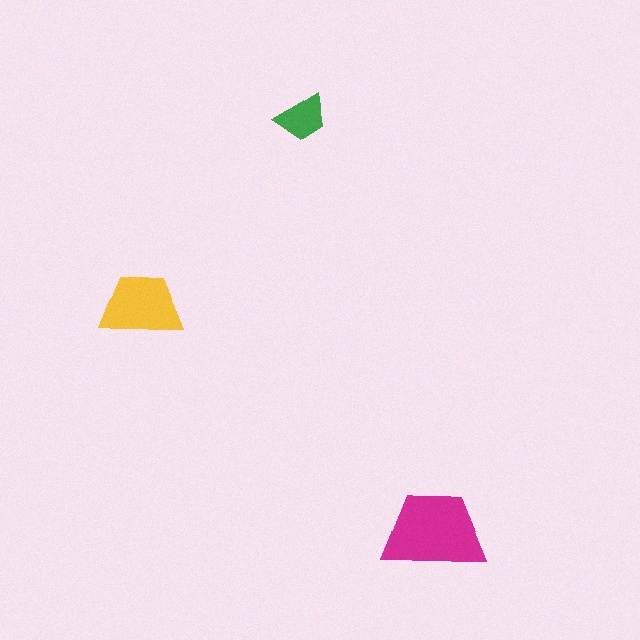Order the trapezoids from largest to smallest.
the magenta one, the yellow one, the green one.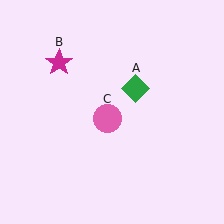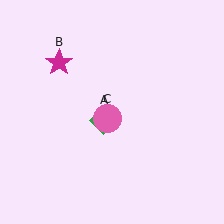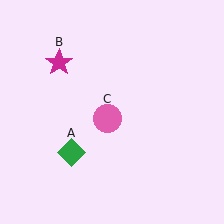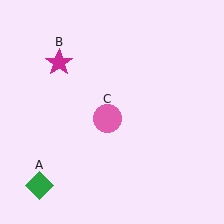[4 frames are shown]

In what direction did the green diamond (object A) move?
The green diamond (object A) moved down and to the left.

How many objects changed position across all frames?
1 object changed position: green diamond (object A).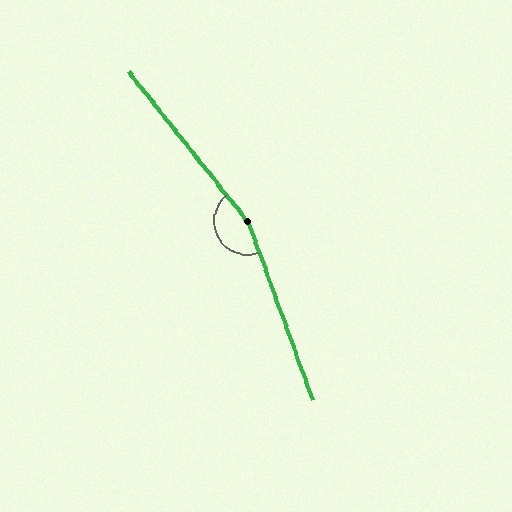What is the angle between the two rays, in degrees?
Approximately 161 degrees.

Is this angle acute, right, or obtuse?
It is obtuse.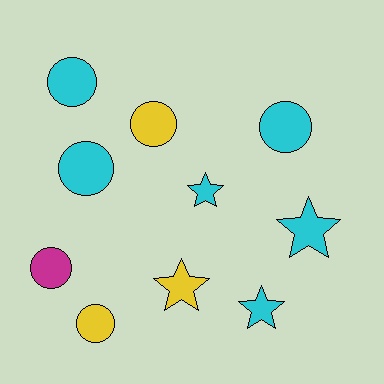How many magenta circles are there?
There is 1 magenta circle.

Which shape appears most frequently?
Circle, with 6 objects.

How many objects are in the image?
There are 10 objects.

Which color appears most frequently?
Cyan, with 6 objects.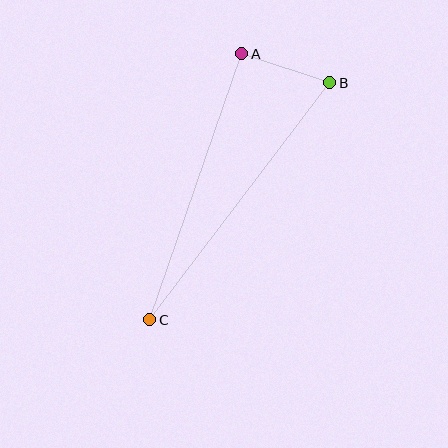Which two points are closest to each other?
Points A and B are closest to each other.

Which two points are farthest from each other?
Points B and C are farthest from each other.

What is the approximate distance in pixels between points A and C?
The distance between A and C is approximately 282 pixels.